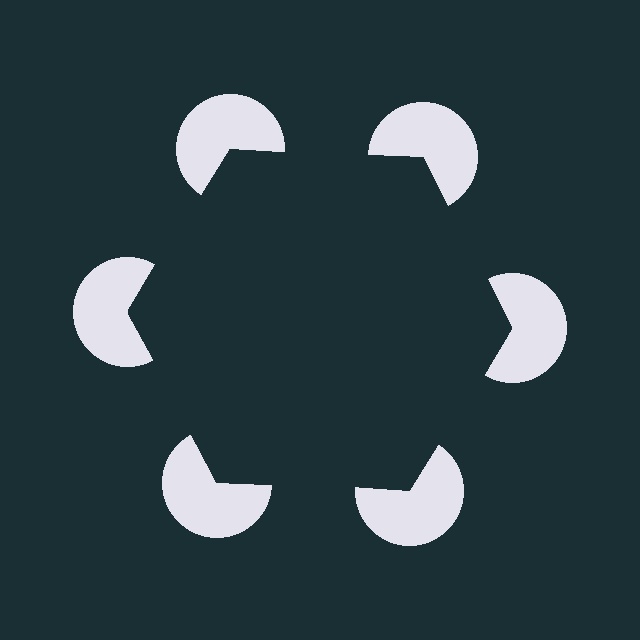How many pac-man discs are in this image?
There are 6 — one at each vertex of the illusory hexagon.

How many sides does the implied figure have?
6 sides.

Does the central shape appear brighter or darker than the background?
It typically appears slightly darker than the background, even though no actual brightness change is drawn.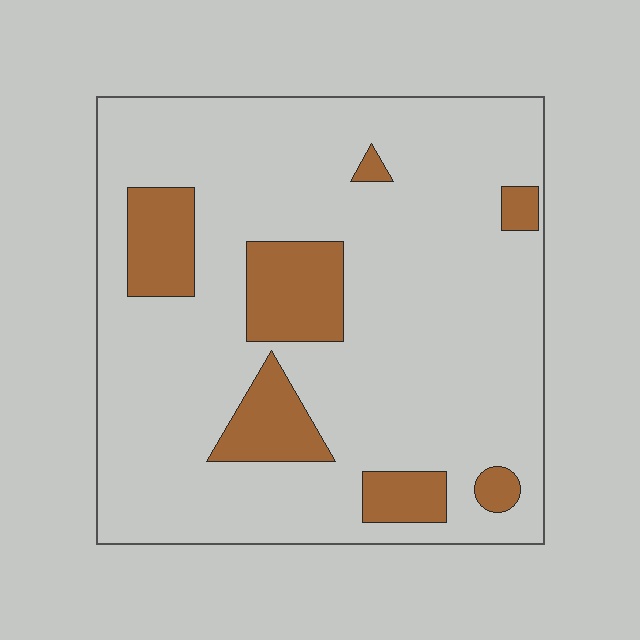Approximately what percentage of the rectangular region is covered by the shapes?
Approximately 15%.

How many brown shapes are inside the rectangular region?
7.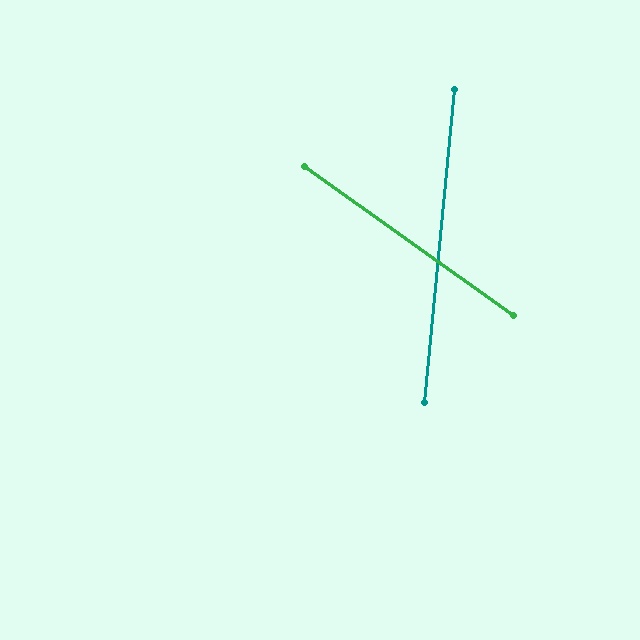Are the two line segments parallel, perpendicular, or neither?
Neither parallel nor perpendicular — they differ by about 60°.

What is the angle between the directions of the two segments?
Approximately 60 degrees.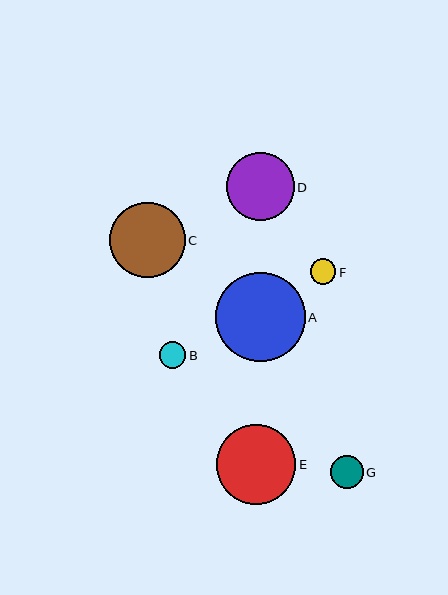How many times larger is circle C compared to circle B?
Circle C is approximately 2.8 times the size of circle B.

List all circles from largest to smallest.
From largest to smallest: A, E, C, D, G, B, F.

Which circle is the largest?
Circle A is the largest with a size of approximately 89 pixels.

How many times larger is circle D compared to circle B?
Circle D is approximately 2.5 times the size of circle B.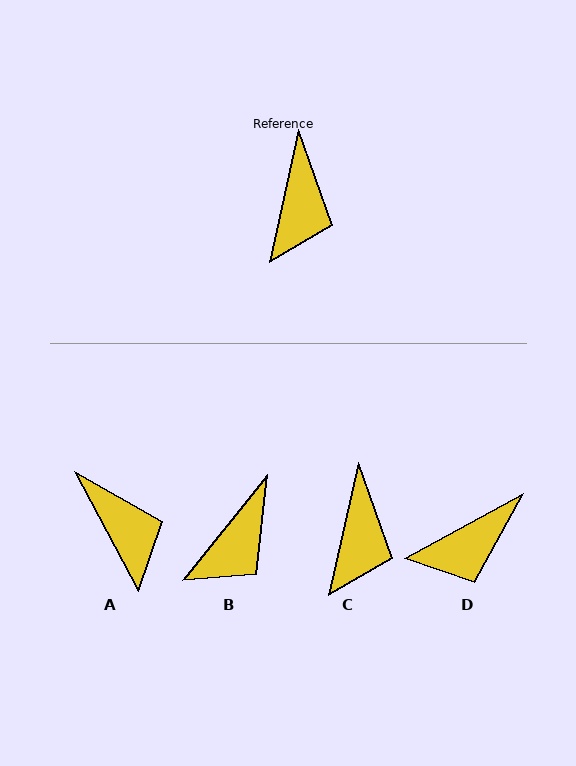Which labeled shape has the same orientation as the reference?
C.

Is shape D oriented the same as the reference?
No, it is off by about 49 degrees.